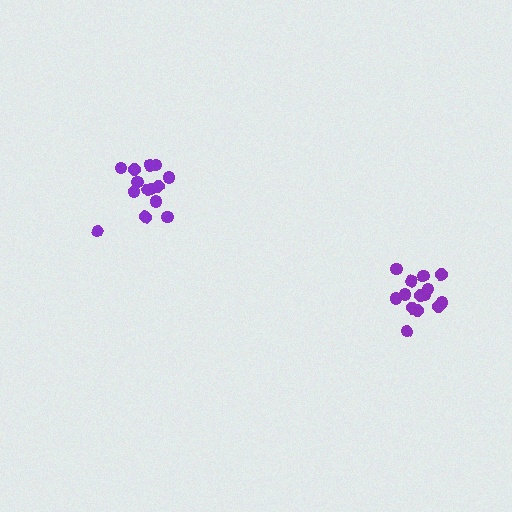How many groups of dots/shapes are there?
There are 2 groups.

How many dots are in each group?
Group 1: 14 dots, Group 2: 14 dots (28 total).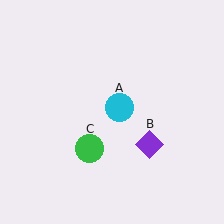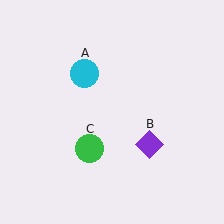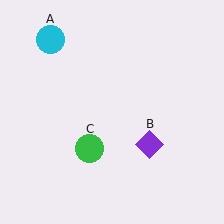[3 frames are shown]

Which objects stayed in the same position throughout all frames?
Purple diamond (object B) and green circle (object C) remained stationary.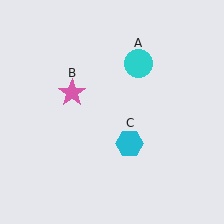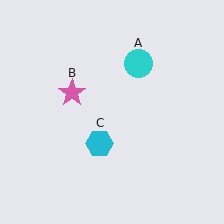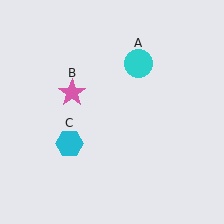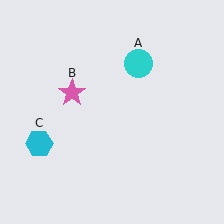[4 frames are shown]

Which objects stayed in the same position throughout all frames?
Cyan circle (object A) and pink star (object B) remained stationary.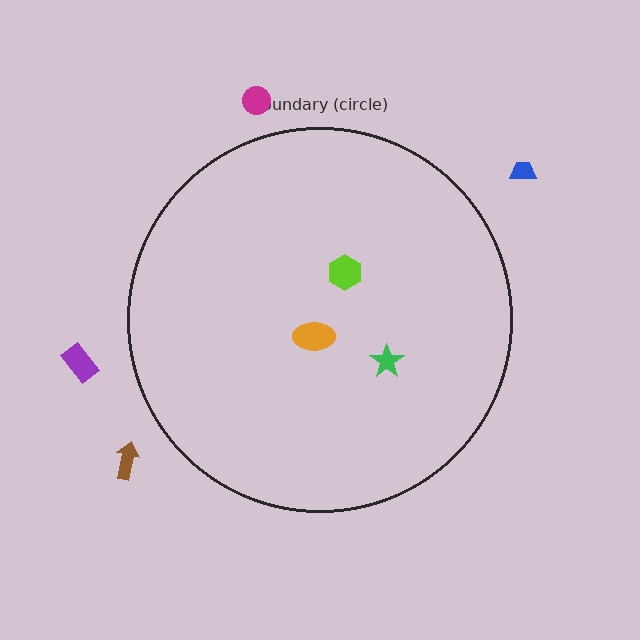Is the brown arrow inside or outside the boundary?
Outside.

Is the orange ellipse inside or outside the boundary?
Inside.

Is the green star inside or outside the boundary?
Inside.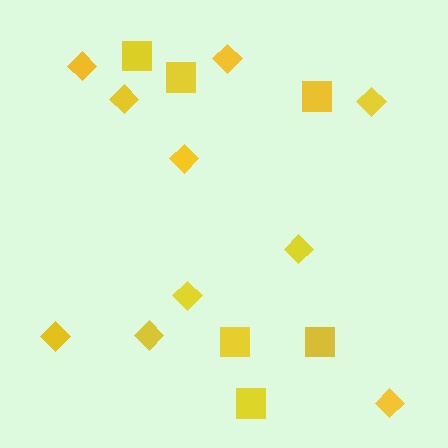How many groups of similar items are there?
There are 2 groups: one group of diamonds (10) and one group of squares (6).